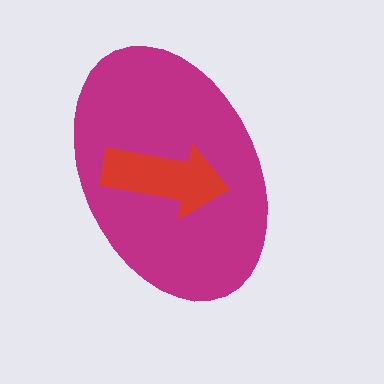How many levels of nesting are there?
2.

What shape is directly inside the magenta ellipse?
The red arrow.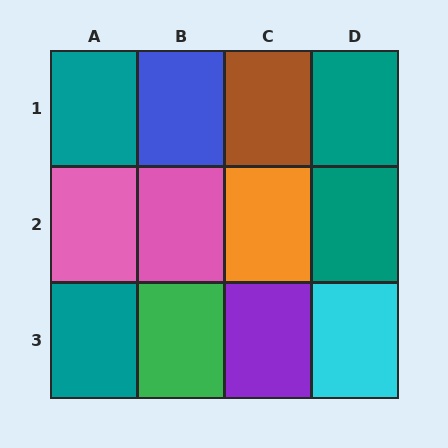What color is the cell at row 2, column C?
Orange.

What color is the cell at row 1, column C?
Brown.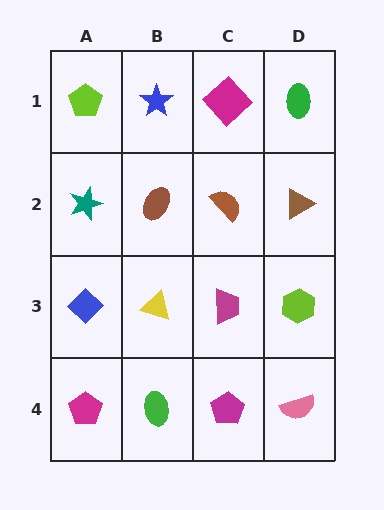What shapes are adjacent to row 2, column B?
A blue star (row 1, column B), a yellow triangle (row 3, column B), a teal star (row 2, column A), a brown semicircle (row 2, column C).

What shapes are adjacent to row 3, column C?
A brown semicircle (row 2, column C), a magenta pentagon (row 4, column C), a yellow triangle (row 3, column B), a lime hexagon (row 3, column D).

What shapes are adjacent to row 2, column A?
A lime pentagon (row 1, column A), a blue diamond (row 3, column A), a brown ellipse (row 2, column B).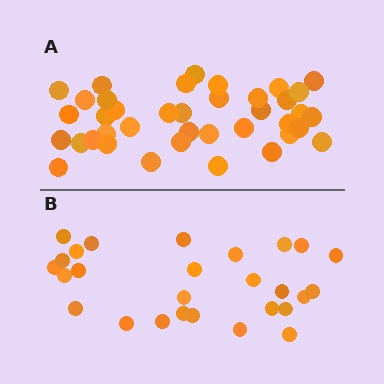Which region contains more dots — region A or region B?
Region A (the top region) has more dots.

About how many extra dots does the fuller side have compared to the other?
Region A has roughly 12 or so more dots than region B.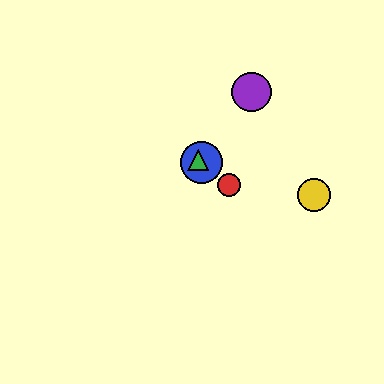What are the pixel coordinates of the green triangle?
The green triangle is at (198, 160).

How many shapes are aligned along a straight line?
3 shapes (the red circle, the blue circle, the green triangle) are aligned along a straight line.